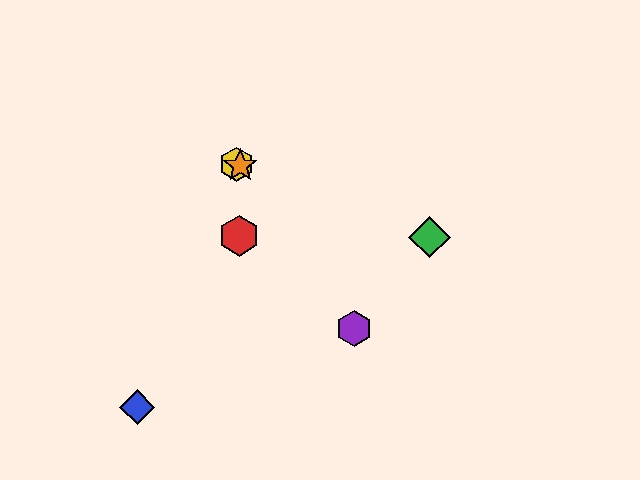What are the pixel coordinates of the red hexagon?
The red hexagon is at (239, 236).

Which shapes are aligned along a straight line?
The green diamond, the yellow hexagon, the orange star are aligned along a straight line.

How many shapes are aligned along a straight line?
3 shapes (the green diamond, the yellow hexagon, the orange star) are aligned along a straight line.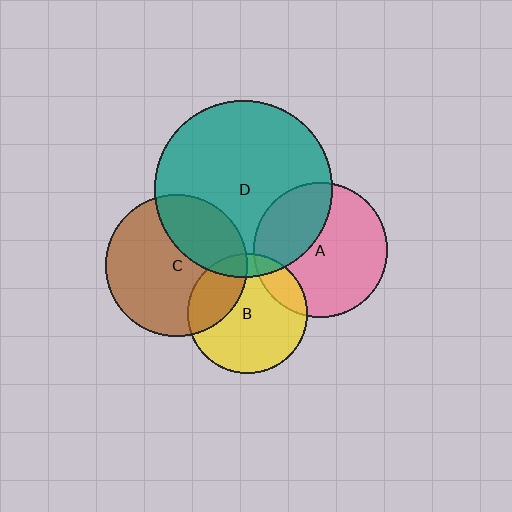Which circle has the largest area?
Circle D (teal).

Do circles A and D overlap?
Yes.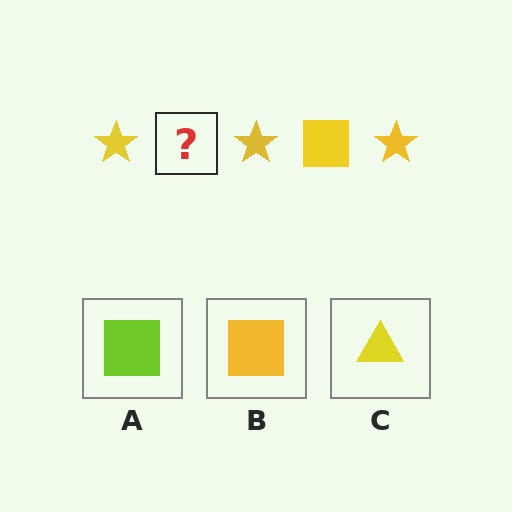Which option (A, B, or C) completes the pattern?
B.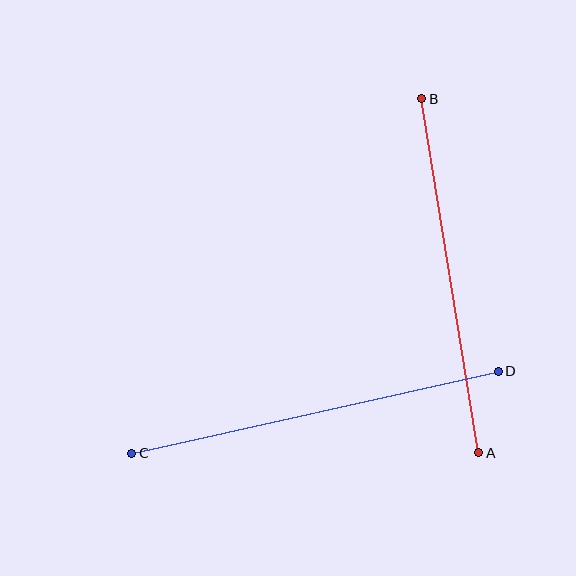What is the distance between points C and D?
The distance is approximately 375 pixels.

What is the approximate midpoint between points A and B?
The midpoint is at approximately (450, 276) pixels.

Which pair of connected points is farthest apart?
Points C and D are farthest apart.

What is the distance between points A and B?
The distance is approximately 358 pixels.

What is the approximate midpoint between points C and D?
The midpoint is at approximately (315, 412) pixels.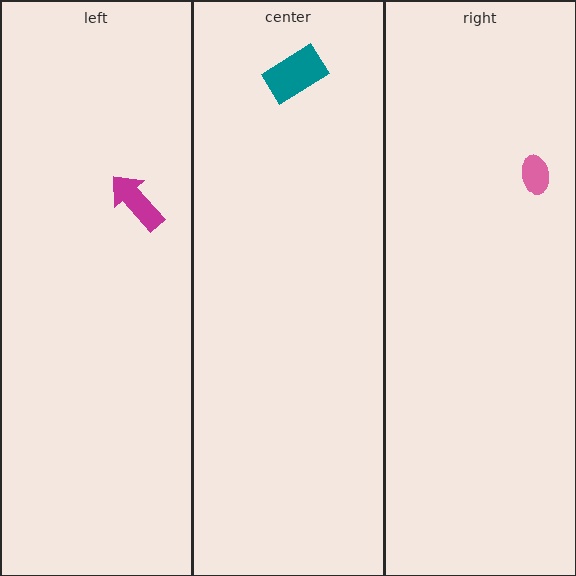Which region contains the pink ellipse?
The right region.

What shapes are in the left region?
The magenta arrow.